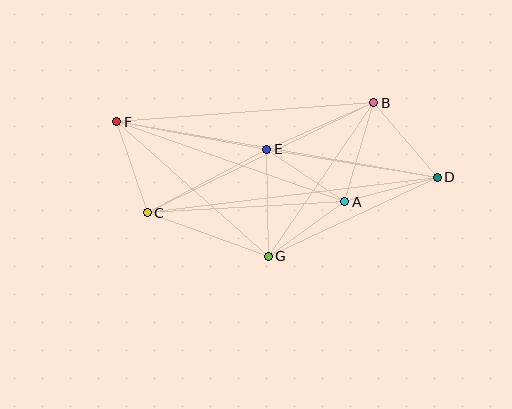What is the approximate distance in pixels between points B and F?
The distance between B and F is approximately 258 pixels.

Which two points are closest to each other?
Points A and E are closest to each other.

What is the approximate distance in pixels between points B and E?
The distance between B and E is approximately 117 pixels.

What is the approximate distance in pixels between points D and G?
The distance between D and G is approximately 186 pixels.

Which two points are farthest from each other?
Points D and F are farthest from each other.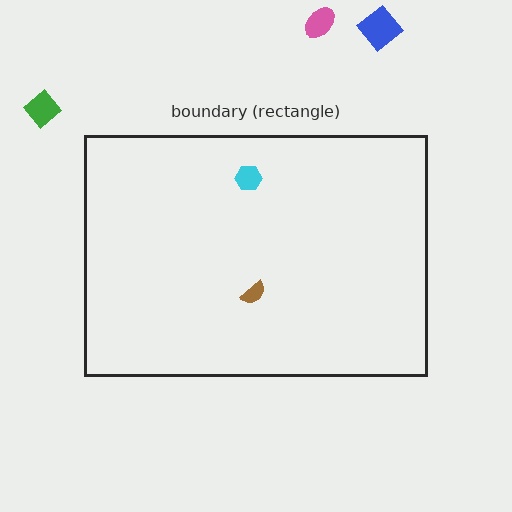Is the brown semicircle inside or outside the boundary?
Inside.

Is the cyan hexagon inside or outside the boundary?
Inside.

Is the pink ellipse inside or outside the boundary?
Outside.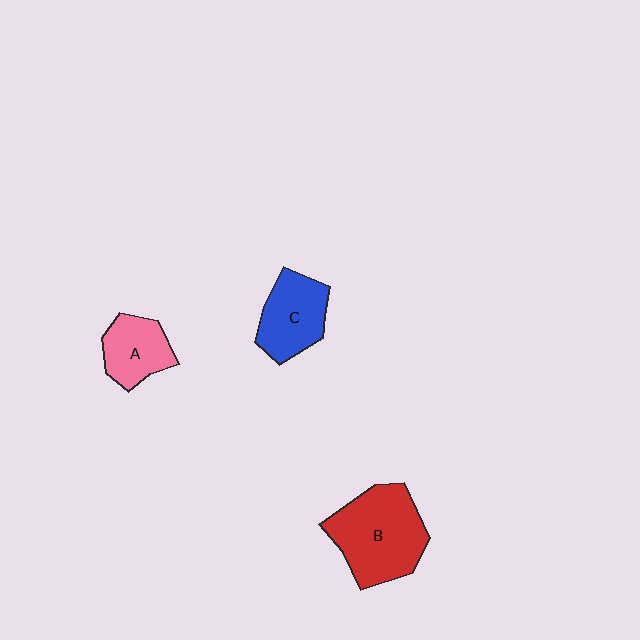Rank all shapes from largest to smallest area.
From largest to smallest: B (red), C (blue), A (pink).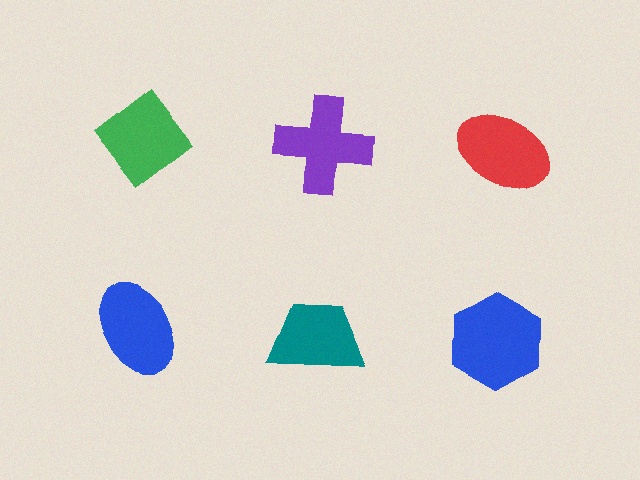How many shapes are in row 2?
3 shapes.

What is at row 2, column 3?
A blue hexagon.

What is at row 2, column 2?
A teal trapezoid.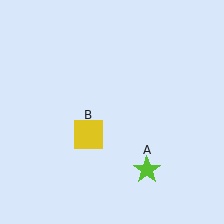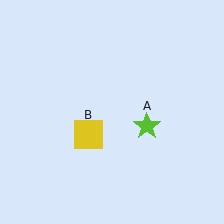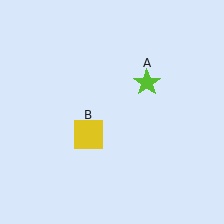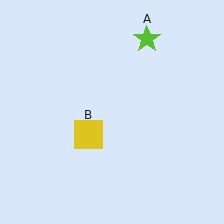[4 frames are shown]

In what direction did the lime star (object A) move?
The lime star (object A) moved up.